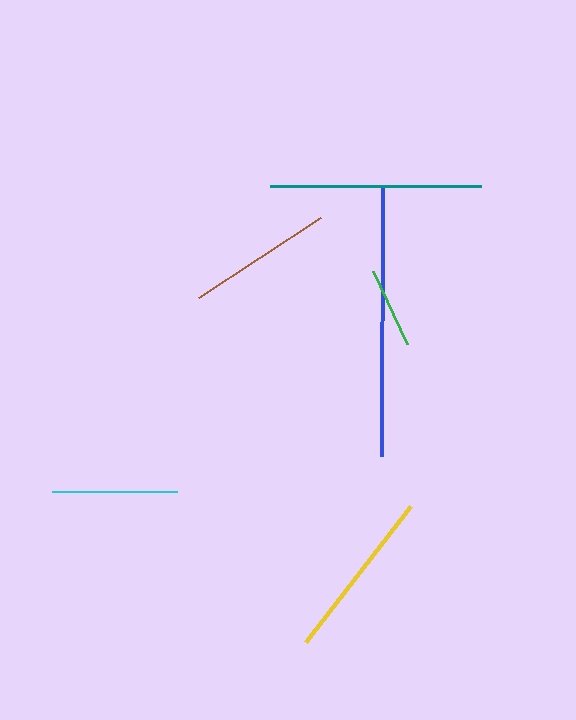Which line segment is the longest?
The blue line is the longest at approximately 270 pixels.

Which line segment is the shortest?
The green line is the shortest at approximately 81 pixels.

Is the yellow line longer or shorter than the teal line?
The teal line is longer than the yellow line.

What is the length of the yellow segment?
The yellow segment is approximately 172 pixels long.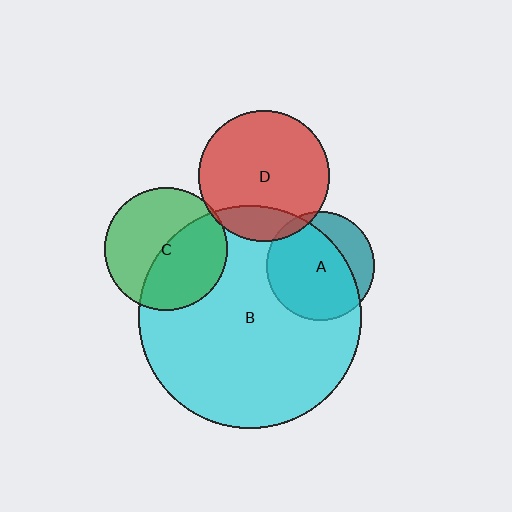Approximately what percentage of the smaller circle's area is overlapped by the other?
Approximately 5%.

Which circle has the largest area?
Circle B (cyan).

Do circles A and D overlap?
Yes.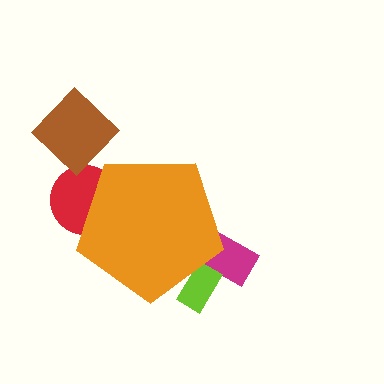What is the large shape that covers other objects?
An orange pentagon.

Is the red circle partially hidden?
Yes, the red circle is partially hidden behind the orange pentagon.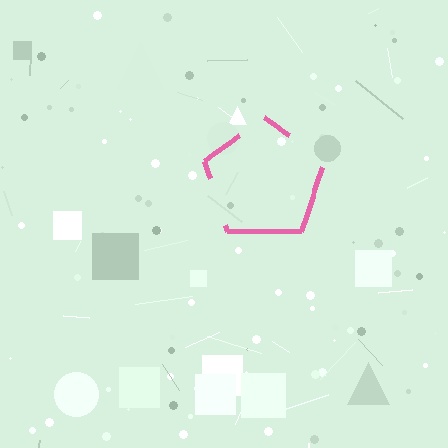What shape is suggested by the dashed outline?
The dashed outline suggests a pentagon.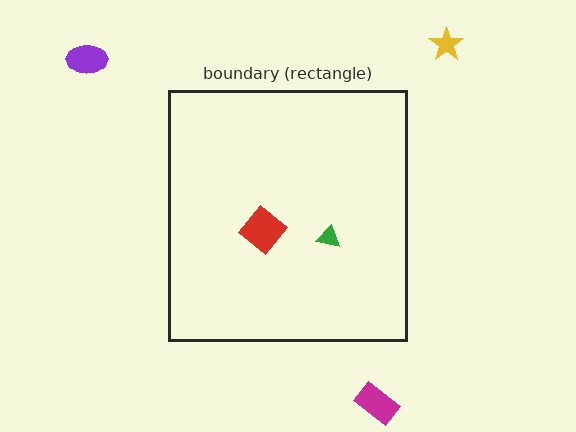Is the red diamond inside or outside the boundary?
Inside.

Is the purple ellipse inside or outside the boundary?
Outside.